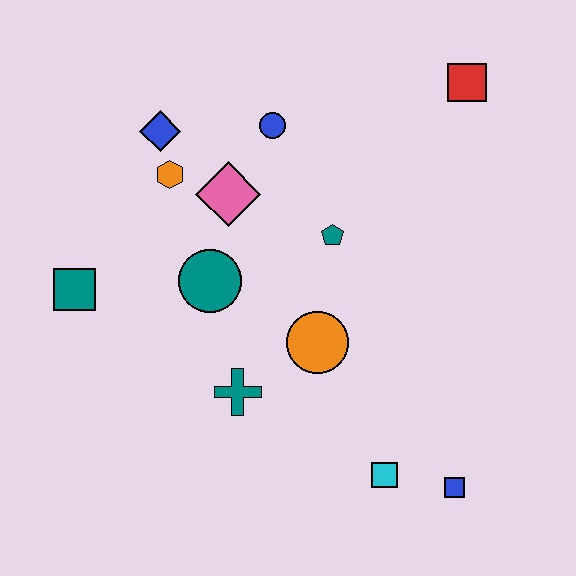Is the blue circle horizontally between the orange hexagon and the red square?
Yes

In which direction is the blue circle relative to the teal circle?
The blue circle is above the teal circle.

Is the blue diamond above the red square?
No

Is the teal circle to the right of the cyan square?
No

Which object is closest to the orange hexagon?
The blue diamond is closest to the orange hexagon.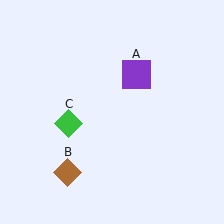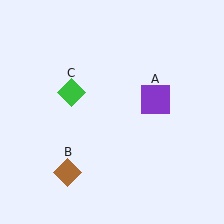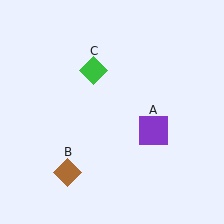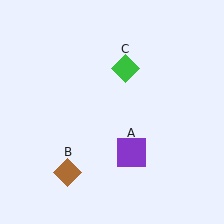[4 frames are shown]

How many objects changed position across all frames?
2 objects changed position: purple square (object A), green diamond (object C).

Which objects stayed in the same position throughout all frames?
Brown diamond (object B) remained stationary.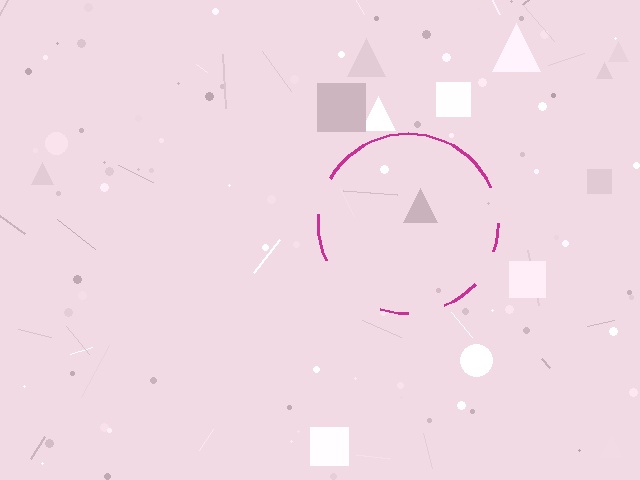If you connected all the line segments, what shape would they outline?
They would outline a circle.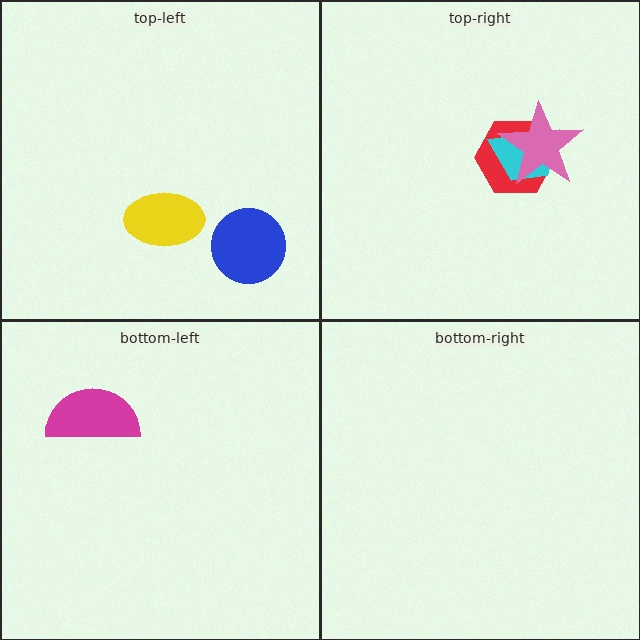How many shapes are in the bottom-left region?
1.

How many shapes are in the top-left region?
2.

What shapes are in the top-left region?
The blue circle, the yellow ellipse.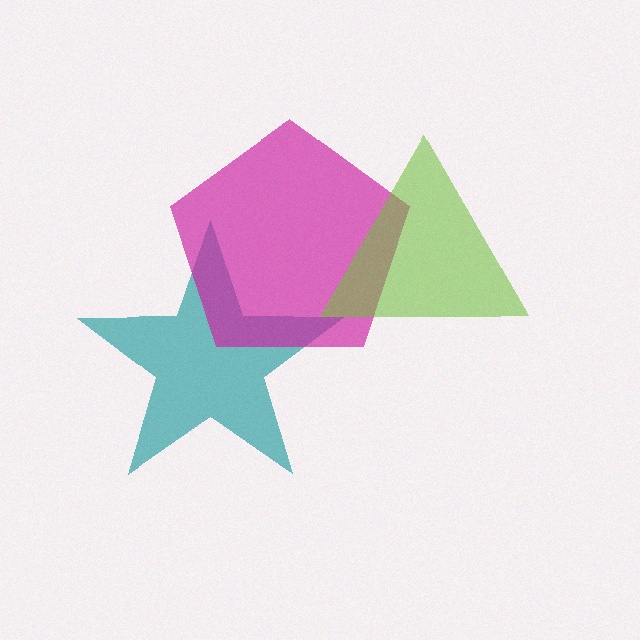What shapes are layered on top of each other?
The layered shapes are: a teal star, a magenta pentagon, a lime triangle.